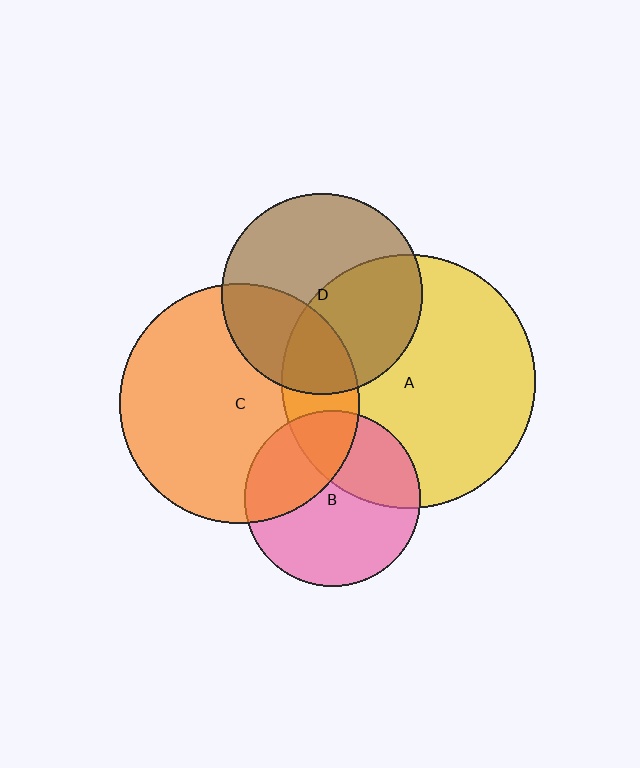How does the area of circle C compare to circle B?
Approximately 1.9 times.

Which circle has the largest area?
Circle A (yellow).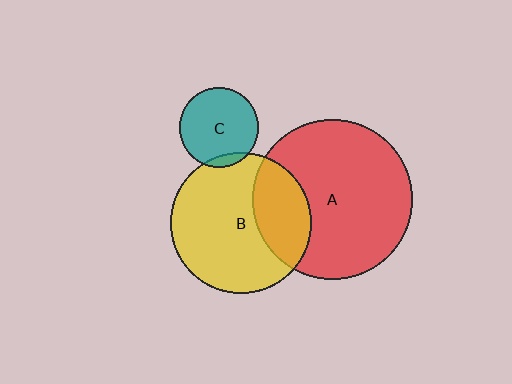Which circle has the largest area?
Circle A (red).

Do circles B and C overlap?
Yes.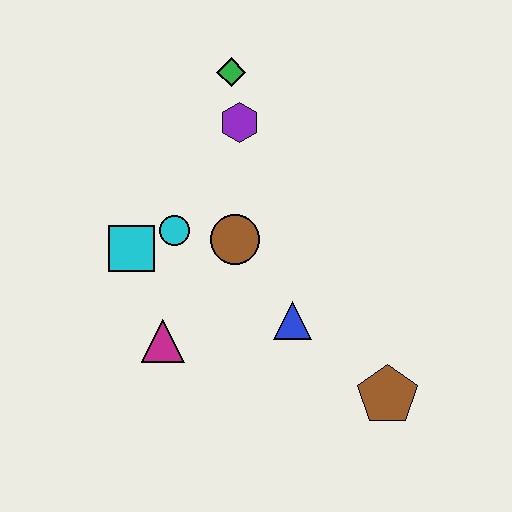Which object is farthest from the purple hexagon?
The brown pentagon is farthest from the purple hexagon.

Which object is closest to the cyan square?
The cyan circle is closest to the cyan square.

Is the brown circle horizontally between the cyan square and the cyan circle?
No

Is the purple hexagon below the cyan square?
No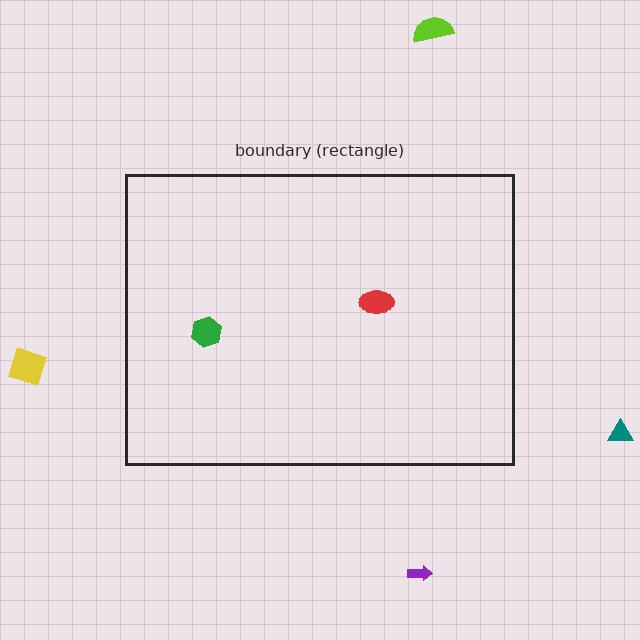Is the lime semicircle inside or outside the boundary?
Outside.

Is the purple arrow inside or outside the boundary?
Outside.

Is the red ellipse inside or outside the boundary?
Inside.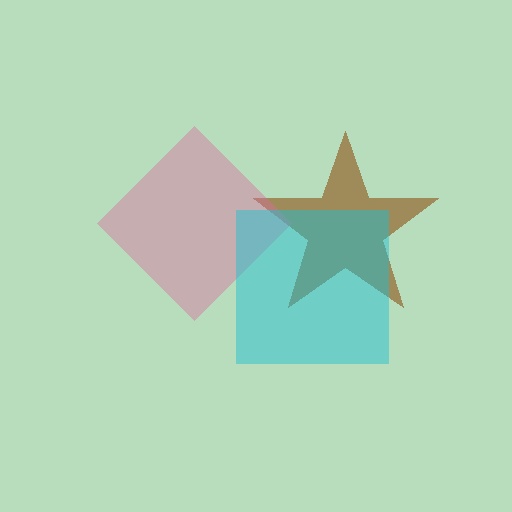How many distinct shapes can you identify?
There are 3 distinct shapes: a brown star, a pink diamond, a cyan square.